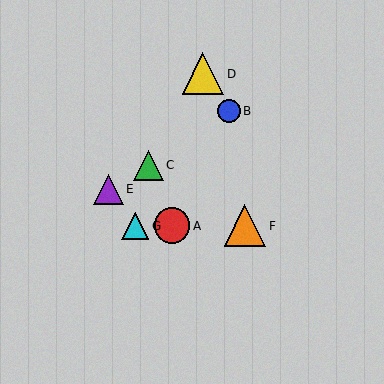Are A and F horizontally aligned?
Yes, both are at y≈226.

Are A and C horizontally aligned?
No, A is at y≈226 and C is at y≈165.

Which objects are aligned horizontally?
Objects A, F, G are aligned horizontally.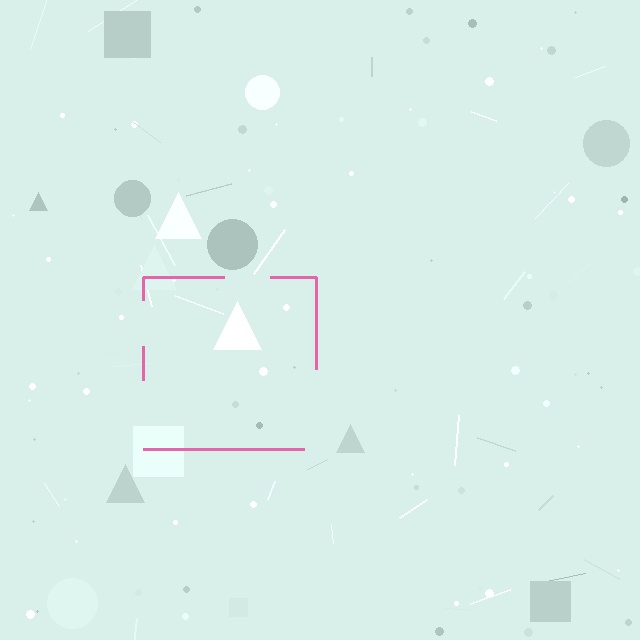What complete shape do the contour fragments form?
The contour fragments form a square.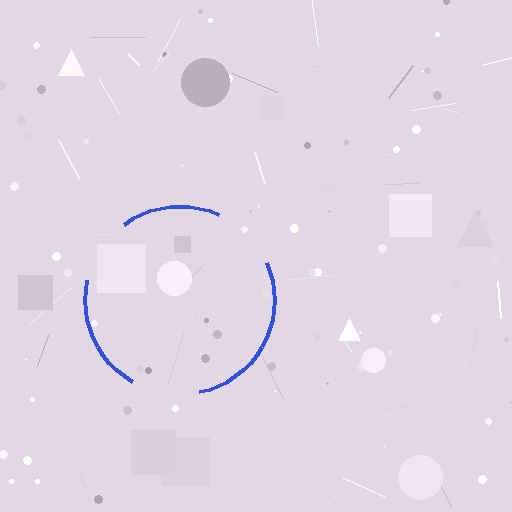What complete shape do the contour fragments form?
The contour fragments form a circle.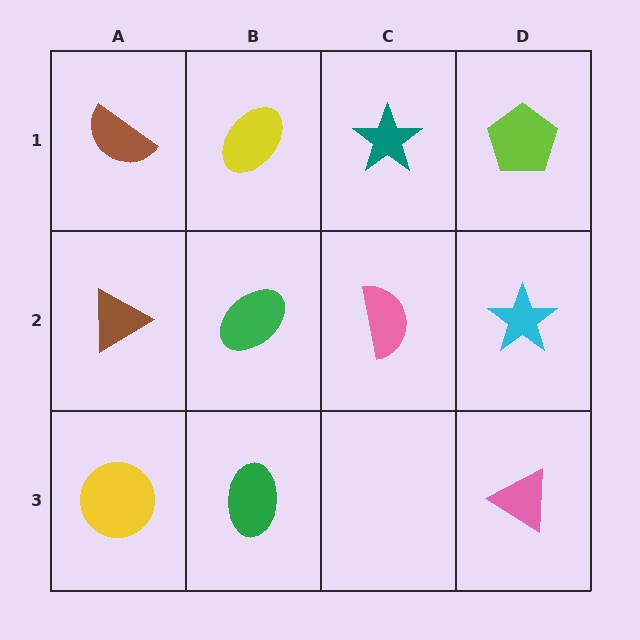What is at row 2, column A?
A brown triangle.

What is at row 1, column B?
A yellow ellipse.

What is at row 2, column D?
A cyan star.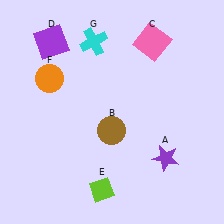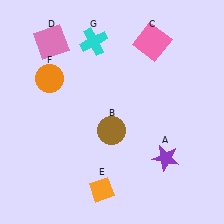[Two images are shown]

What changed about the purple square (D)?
In Image 1, D is purple. In Image 2, it changed to pink.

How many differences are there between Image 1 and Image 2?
There are 2 differences between the two images.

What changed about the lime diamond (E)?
In Image 1, E is lime. In Image 2, it changed to orange.